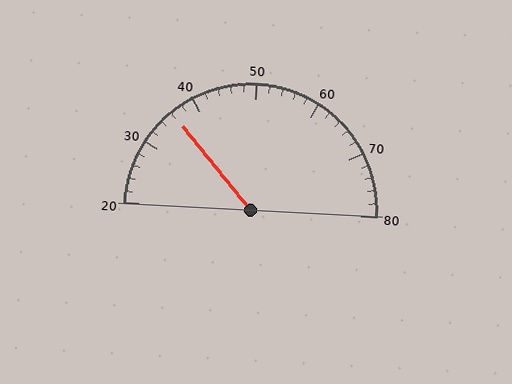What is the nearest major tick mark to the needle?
The nearest major tick mark is 40.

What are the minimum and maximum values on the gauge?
The gauge ranges from 20 to 80.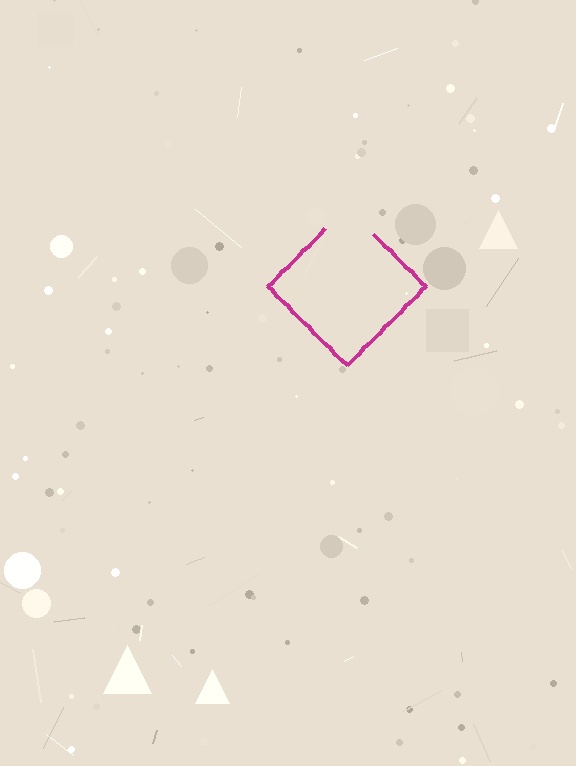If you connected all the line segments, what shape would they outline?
They would outline a diamond.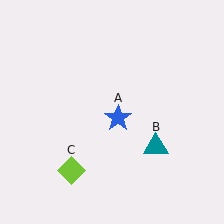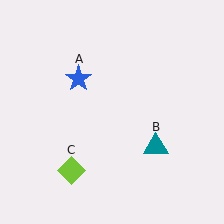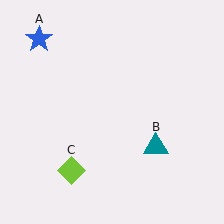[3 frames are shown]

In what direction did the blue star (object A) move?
The blue star (object A) moved up and to the left.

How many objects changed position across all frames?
1 object changed position: blue star (object A).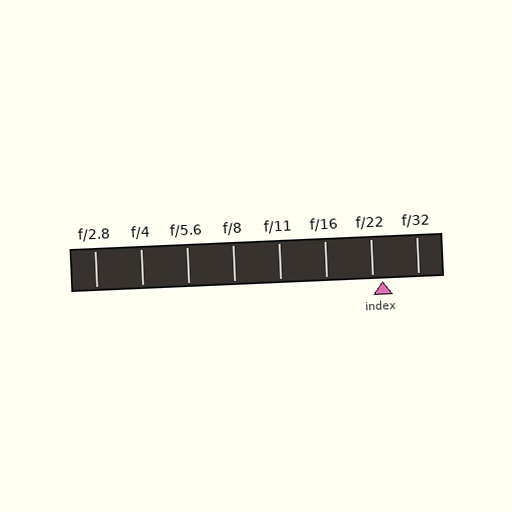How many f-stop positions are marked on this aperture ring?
There are 8 f-stop positions marked.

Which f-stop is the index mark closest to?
The index mark is closest to f/22.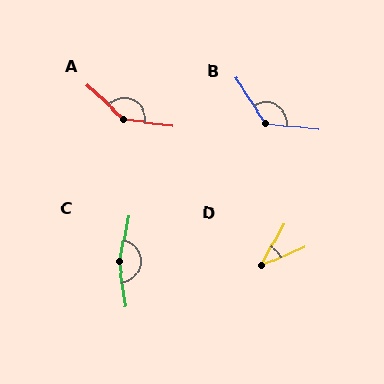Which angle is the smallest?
D, at approximately 39 degrees.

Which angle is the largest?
C, at approximately 159 degrees.